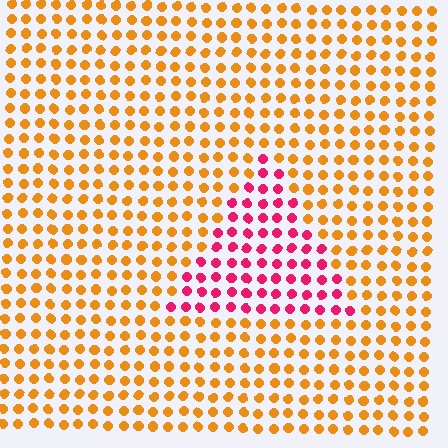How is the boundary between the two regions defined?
The boundary is defined purely by a slight shift in hue (about 57 degrees). Spacing, size, and orientation are identical on both sides.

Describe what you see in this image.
The image is filled with small orange elements in a uniform arrangement. A triangle-shaped region is visible where the elements are tinted to a slightly different hue, forming a subtle color boundary.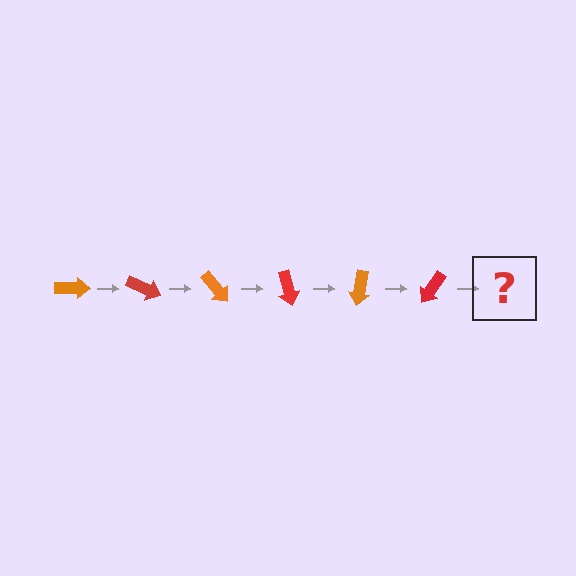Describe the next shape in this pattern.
It should be an orange arrow, rotated 150 degrees from the start.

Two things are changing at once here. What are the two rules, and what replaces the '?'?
The two rules are that it rotates 25 degrees each step and the color cycles through orange and red. The '?' should be an orange arrow, rotated 150 degrees from the start.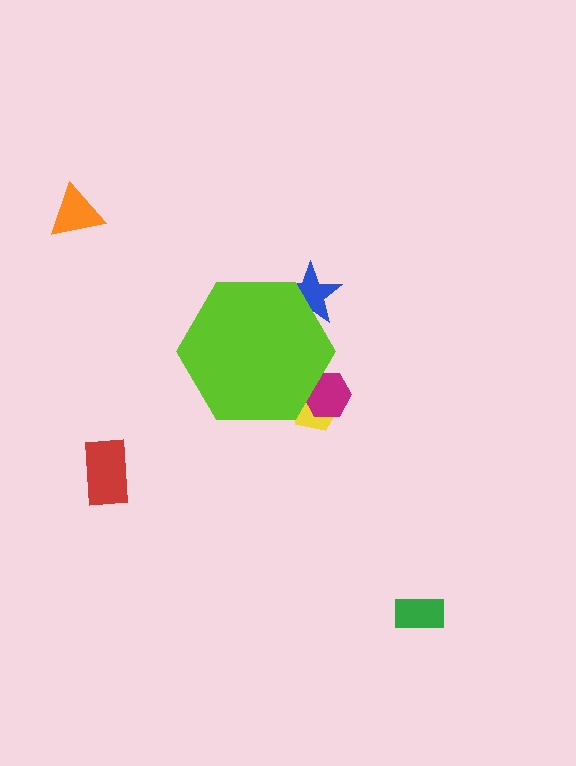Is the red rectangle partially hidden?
No, the red rectangle is fully visible.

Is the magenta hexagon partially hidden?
Yes, the magenta hexagon is partially hidden behind the lime hexagon.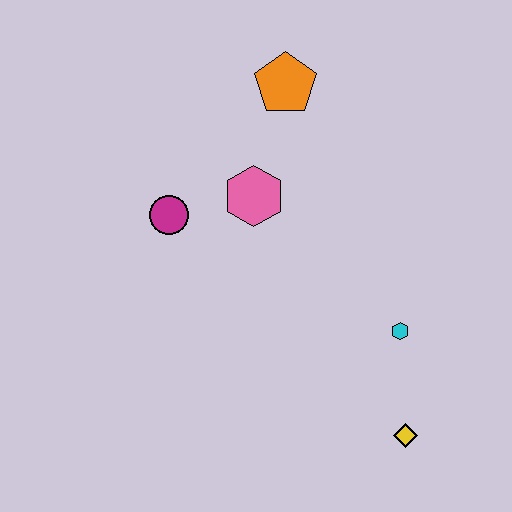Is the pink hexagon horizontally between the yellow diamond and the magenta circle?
Yes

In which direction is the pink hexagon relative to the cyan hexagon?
The pink hexagon is to the left of the cyan hexagon.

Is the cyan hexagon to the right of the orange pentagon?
Yes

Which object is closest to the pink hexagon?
The magenta circle is closest to the pink hexagon.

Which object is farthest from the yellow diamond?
The orange pentagon is farthest from the yellow diamond.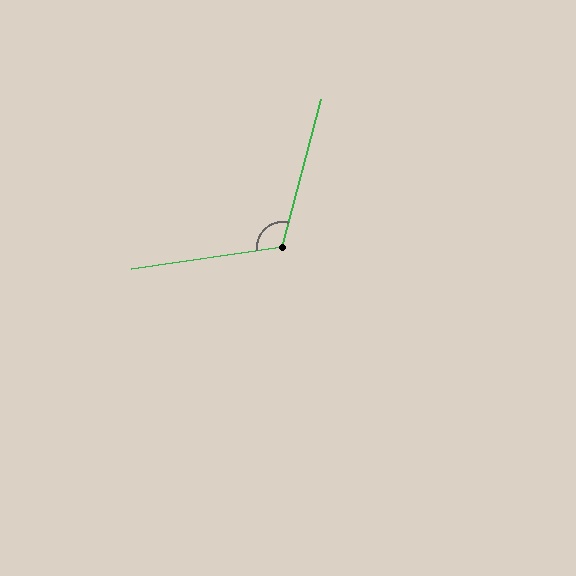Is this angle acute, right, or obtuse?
It is obtuse.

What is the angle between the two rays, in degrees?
Approximately 113 degrees.